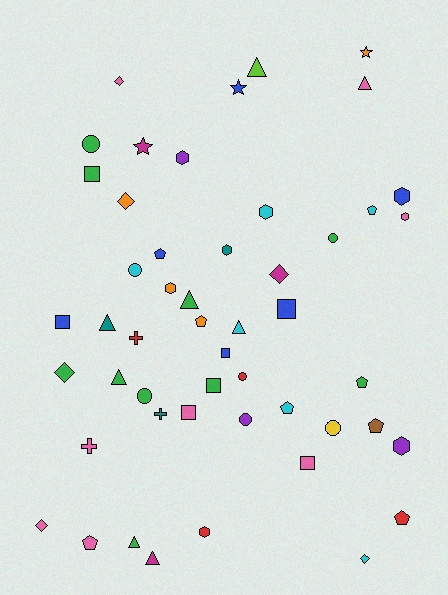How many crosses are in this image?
There are 3 crosses.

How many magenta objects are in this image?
There are 3 magenta objects.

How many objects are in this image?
There are 50 objects.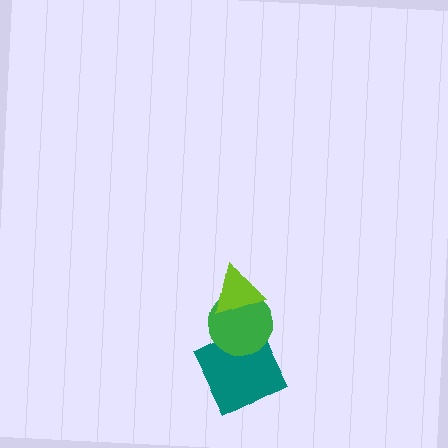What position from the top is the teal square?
The teal square is 3rd from the top.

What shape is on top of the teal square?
The green circle is on top of the teal square.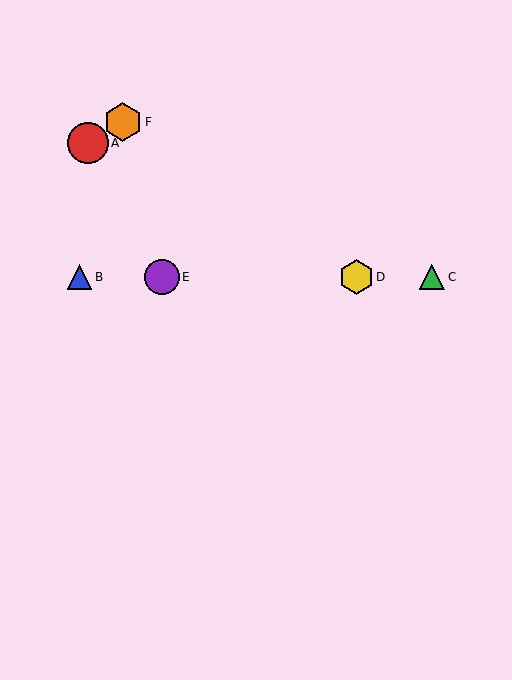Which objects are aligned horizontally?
Objects B, C, D, E are aligned horizontally.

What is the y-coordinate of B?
Object B is at y≈277.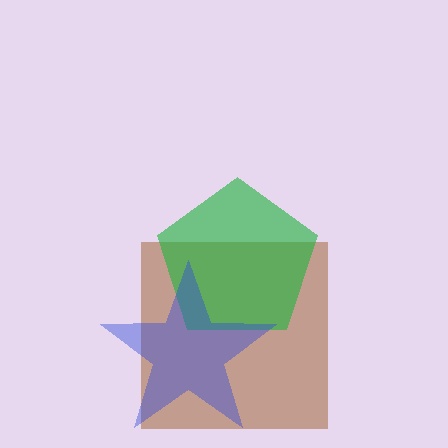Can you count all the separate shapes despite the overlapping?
Yes, there are 3 separate shapes.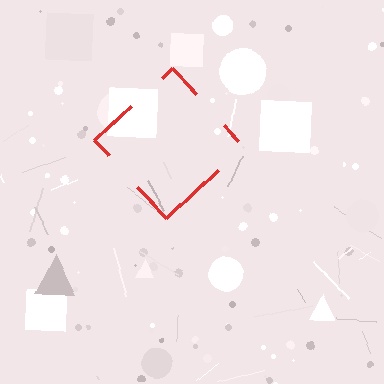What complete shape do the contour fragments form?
The contour fragments form a diamond.